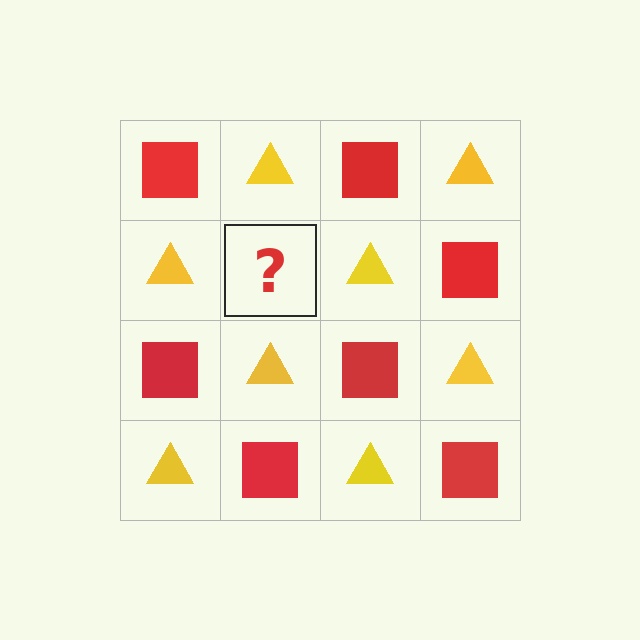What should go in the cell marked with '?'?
The missing cell should contain a red square.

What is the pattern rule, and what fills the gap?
The rule is that it alternates red square and yellow triangle in a checkerboard pattern. The gap should be filled with a red square.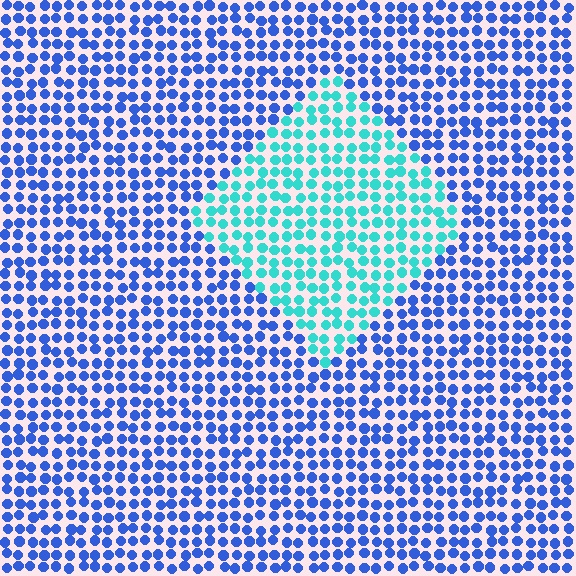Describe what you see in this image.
The image is filled with small blue elements in a uniform arrangement. A diamond-shaped region is visible where the elements are tinted to a slightly different hue, forming a subtle color boundary.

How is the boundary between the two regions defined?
The boundary is defined purely by a slight shift in hue (about 49 degrees). Spacing, size, and orientation are identical on both sides.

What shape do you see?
I see a diamond.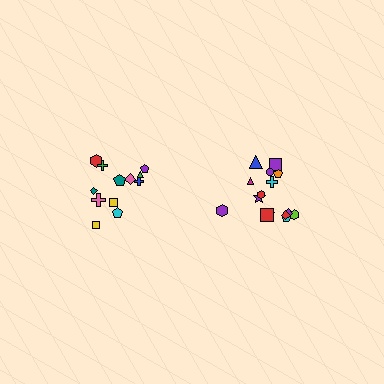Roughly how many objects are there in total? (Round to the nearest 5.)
Roughly 25 objects in total.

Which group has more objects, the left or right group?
The right group.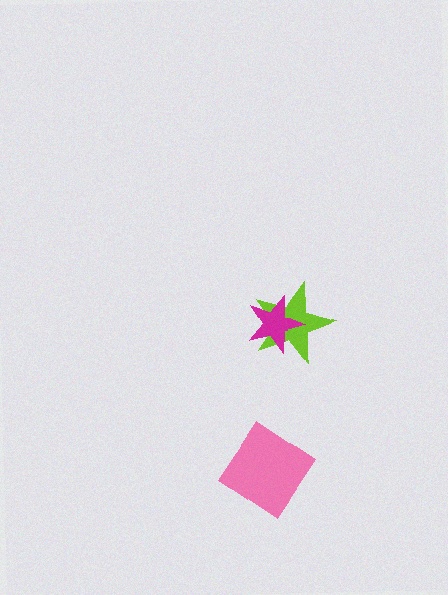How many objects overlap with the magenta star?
1 object overlaps with the magenta star.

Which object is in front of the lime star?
The magenta star is in front of the lime star.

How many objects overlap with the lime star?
1 object overlaps with the lime star.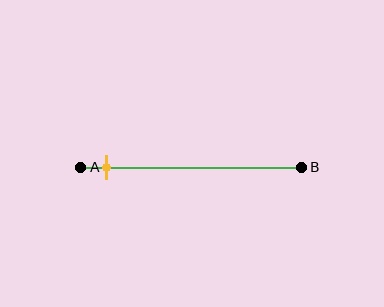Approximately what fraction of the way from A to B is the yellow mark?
The yellow mark is approximately 10% of the way from A to B.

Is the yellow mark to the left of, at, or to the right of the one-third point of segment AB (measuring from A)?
The yellow mark is to the left of the one-third point of segment AB.